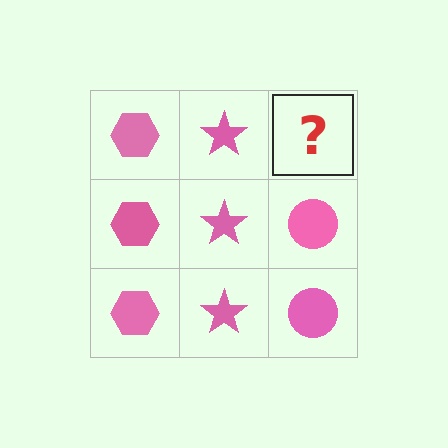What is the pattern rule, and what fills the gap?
The rule is that each column has a consistent shape. The gap should be filled with a pink circle.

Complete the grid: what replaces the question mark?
The question mark should be replaced with a pink circle.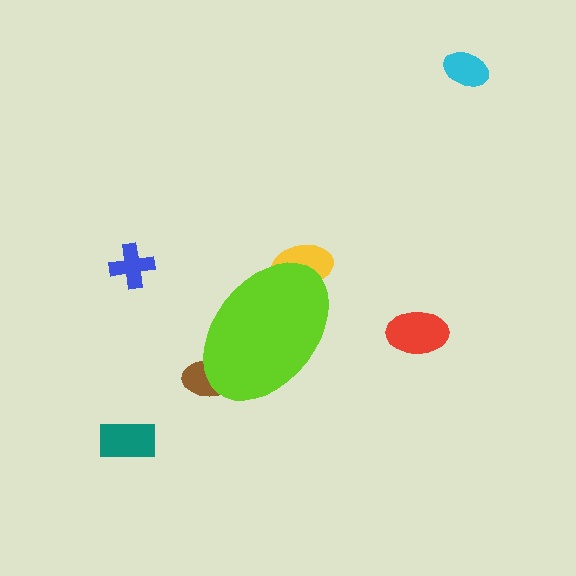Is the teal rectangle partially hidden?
No, the teal rectangle is fully visible.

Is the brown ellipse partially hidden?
Yes, the brown ellipse is partially hidden behind the lime ellipse.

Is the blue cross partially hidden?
No, the blue cross is fully visible.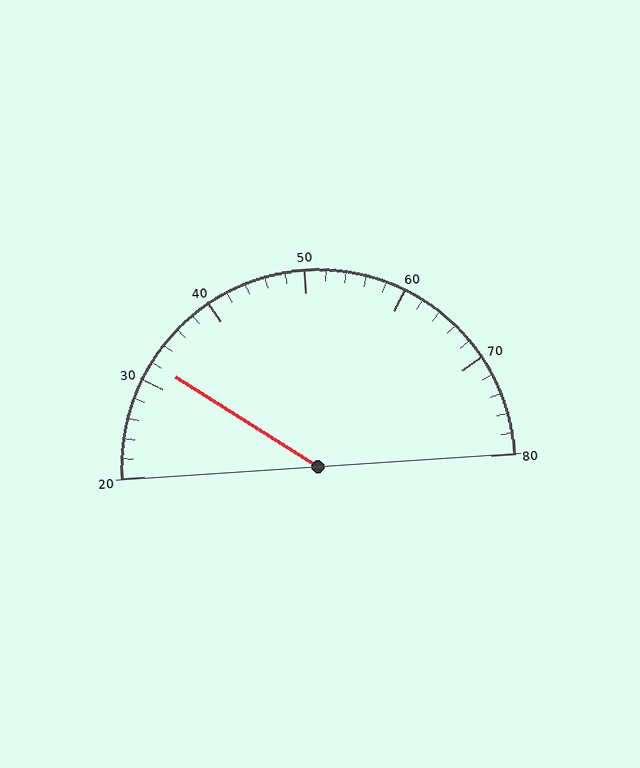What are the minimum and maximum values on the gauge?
The gauge ranges from 20 to 80.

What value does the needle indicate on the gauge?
The needle indicates approximately 32.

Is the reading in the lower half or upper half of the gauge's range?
The reading is in the lower half of the range (20 to 80).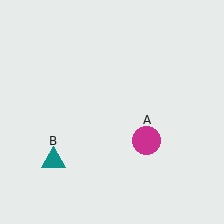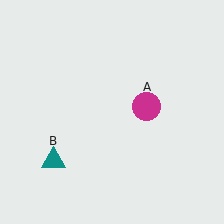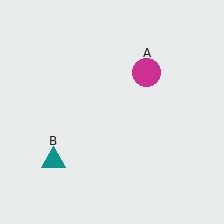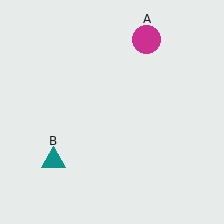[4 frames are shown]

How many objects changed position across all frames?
1 object changed position: magenta circle (object A).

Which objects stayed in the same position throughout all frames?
Teal triangle (object B) remained stationary.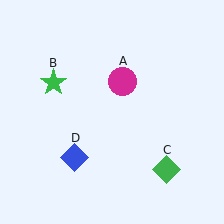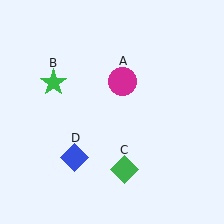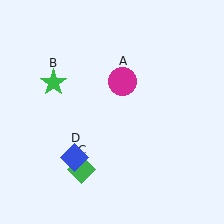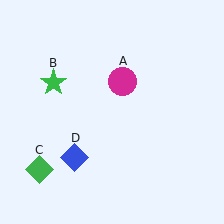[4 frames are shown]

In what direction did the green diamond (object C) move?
The green diamond (object C) moved left.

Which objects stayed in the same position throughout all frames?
Magenta circle (object A) and green star (object B) and blue diamond (object D) remained stationary.